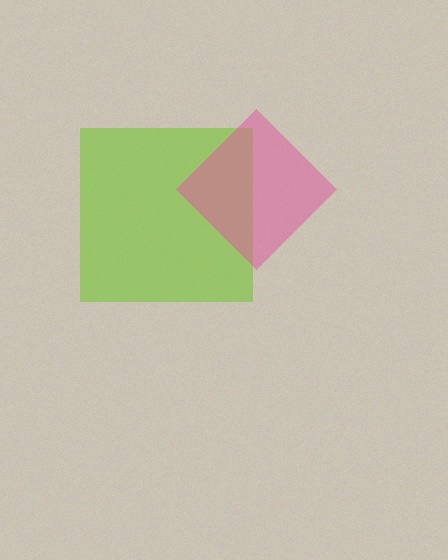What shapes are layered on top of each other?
The layered shapes are: a lime square, a pink diamond.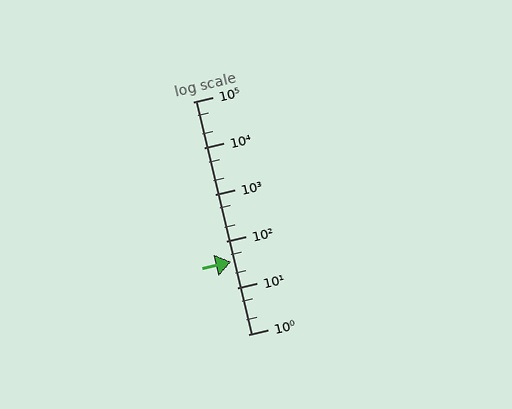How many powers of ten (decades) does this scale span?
The scale spans 5 decades, from 1 to 100000.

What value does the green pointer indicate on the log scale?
The pointer indicates approximately 36.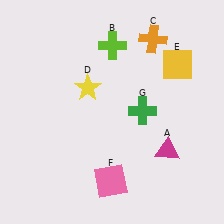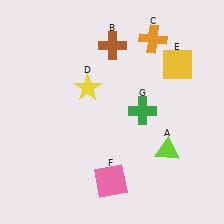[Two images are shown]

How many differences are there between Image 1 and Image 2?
There are 2 differences between the two images.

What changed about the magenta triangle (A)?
In Image 1, A is magenta. In Image 2, it changed to lime.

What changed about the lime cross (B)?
In Image 1, B is lime. In Image 2, it changed to brown.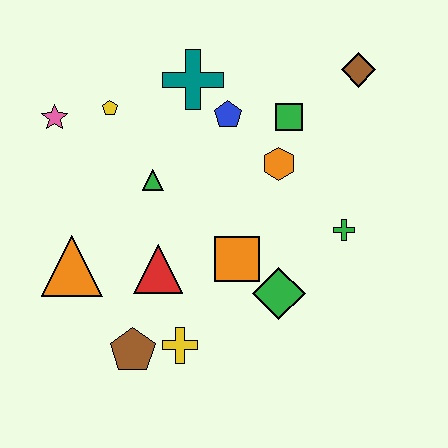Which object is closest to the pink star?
The yellow pentagon is closest to the pink star.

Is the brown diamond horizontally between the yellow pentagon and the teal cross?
No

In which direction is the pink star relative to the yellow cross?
The pink star is above the yellow cross.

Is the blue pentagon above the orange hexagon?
Yes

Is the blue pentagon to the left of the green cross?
Yes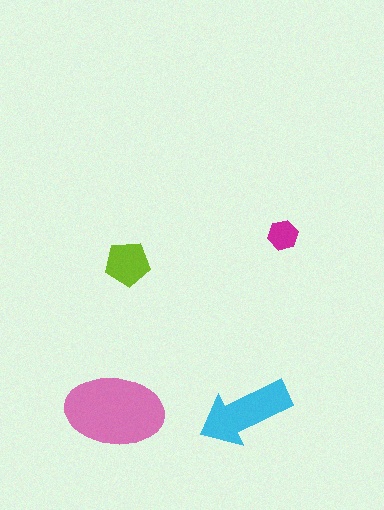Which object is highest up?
The magenta hexagon is topmost.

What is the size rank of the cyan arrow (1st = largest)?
2nd.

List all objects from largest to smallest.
The pink ellipse, the cyan arrow, the lime pentagon, the magenta hexagon.